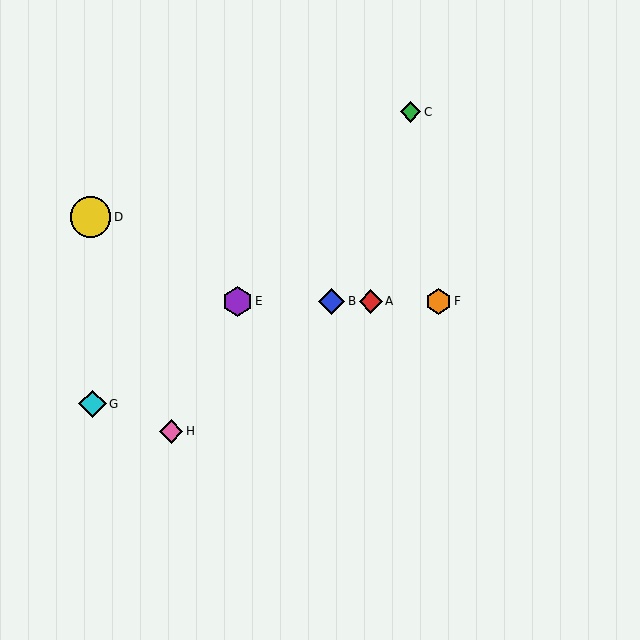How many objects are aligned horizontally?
4 objects (A, B, E, F) are aligned horizontally.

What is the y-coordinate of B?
Object B is at y≈301.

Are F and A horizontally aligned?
Yes, both are at y≈301.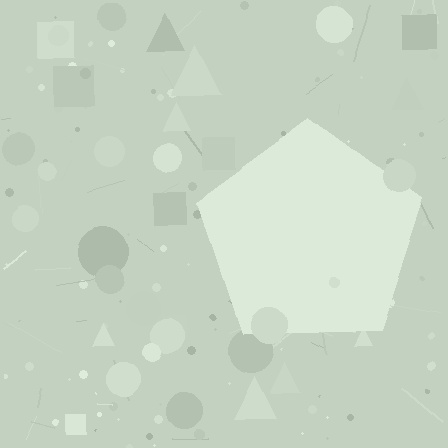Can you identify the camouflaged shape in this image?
The camouflaged shape is a pentagon.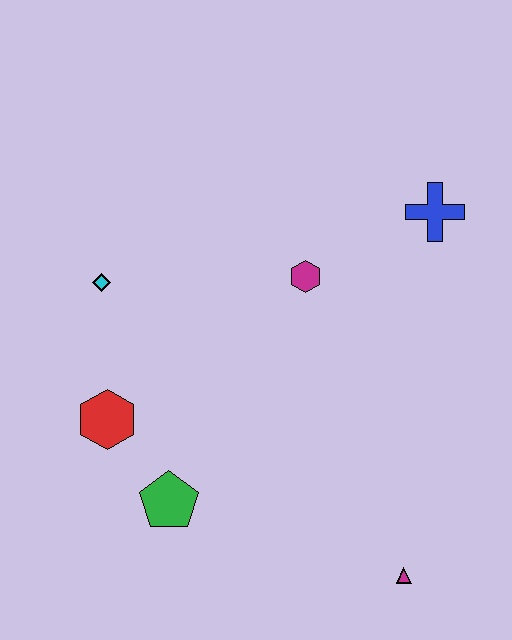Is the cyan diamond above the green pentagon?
Yes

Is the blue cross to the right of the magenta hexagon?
Yes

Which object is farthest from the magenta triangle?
The cyan diamond is farthest from the magenta triangle.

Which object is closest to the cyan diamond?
The red hexagon is closest to the cyan diamond.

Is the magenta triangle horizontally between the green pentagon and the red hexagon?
No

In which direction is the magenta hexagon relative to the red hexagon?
The magenta hexagon is to the right of the red hexagon.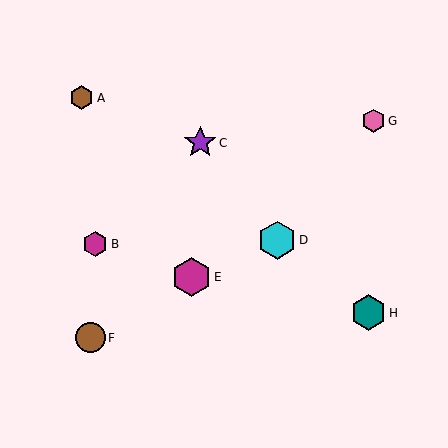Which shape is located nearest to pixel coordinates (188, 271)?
The magenta hexagon (labeled E) at (192, 277) is nearest to that location.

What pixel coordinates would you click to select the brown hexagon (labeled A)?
Click at (82, 98) to select the brown hexagon A.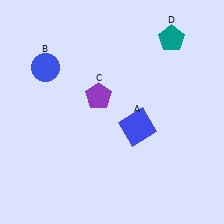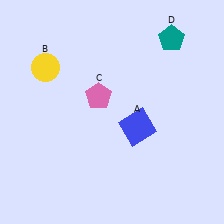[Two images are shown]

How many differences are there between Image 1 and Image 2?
There are 2 differences between the two images.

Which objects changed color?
B changed from blue to yellow. C changed from purple to pink.